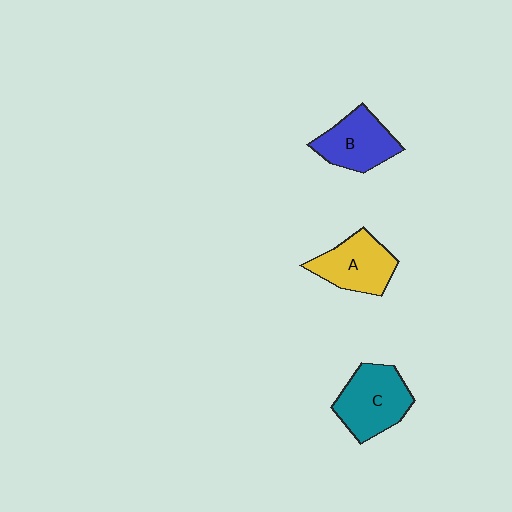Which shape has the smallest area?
Shape B (blue).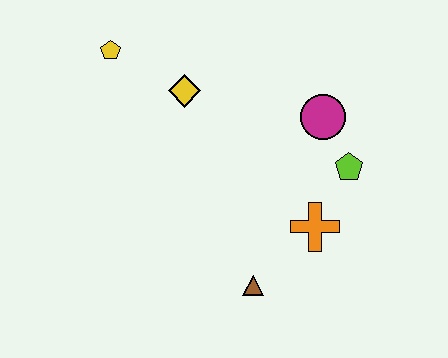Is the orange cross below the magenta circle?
Yes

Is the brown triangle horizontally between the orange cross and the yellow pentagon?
Yes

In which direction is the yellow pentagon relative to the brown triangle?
The yellow pentagon is above the brown triangle.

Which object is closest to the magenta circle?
The lime pentagon is closest to the magenta circle.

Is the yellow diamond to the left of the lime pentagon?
Yes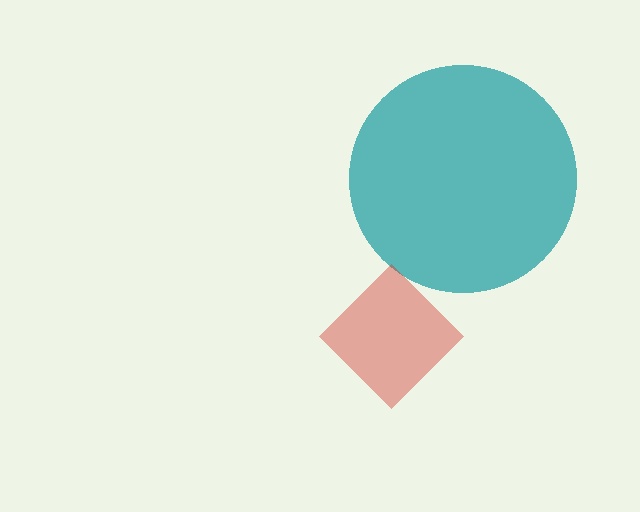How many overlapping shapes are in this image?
There are 2 overlapping shapes in the image.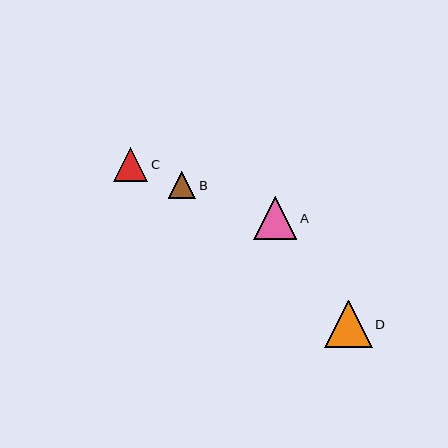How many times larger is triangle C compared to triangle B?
Triangle C is approximately 1.2 times the size of triangle B.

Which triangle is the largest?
Triangle D is the largest with a size of approximately 48 pixels.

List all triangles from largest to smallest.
From largest to smallest: D, A, C, B.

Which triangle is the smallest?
Triangle B is the smallest with a size of approximately 28 pixels.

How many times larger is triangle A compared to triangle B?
Triangle A is approximately 1.5 times the size of triangle B.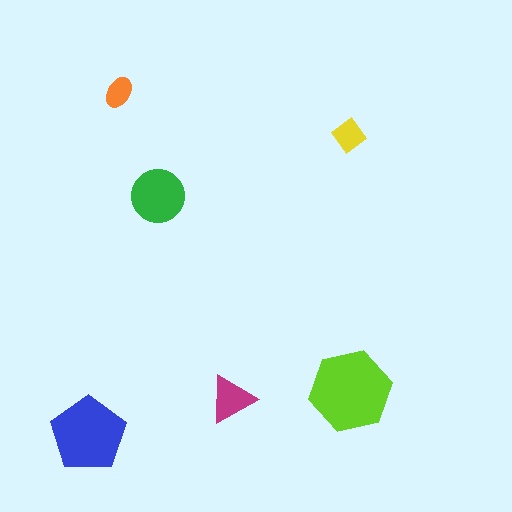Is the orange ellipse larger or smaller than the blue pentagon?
Smaller.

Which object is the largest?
The lime hexagon.